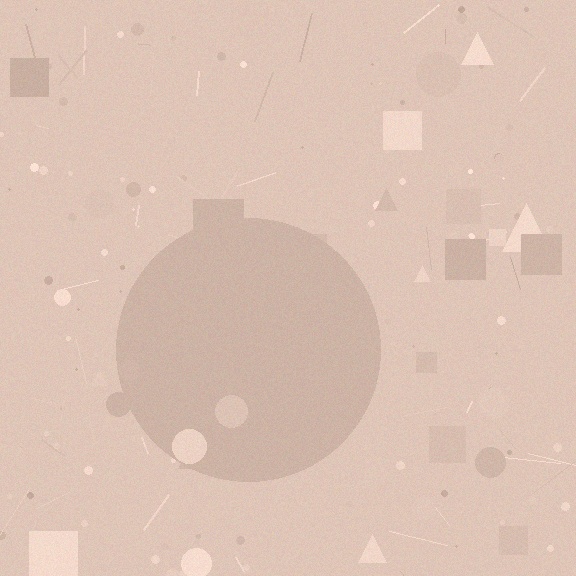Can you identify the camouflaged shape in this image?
The camouflaged shape is a circle.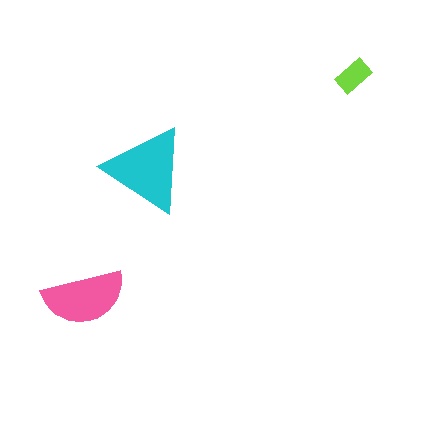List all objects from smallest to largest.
The lime rectangle, the pink semicircle, the cyan triangle.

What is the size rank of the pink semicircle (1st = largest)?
2nd.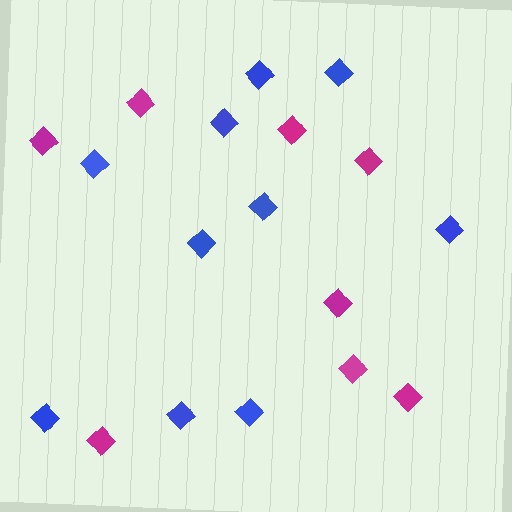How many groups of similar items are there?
There are 2 groups: one group of blue diamonds (10) and one group of magenta diamonds (8).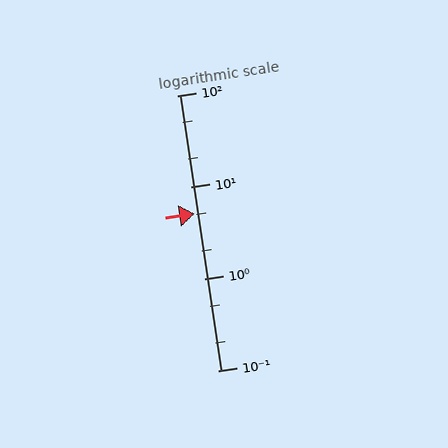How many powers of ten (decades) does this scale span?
The scale spans 3 decades, from 0.1 to 100.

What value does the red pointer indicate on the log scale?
The pointer indicates approximately 5.1.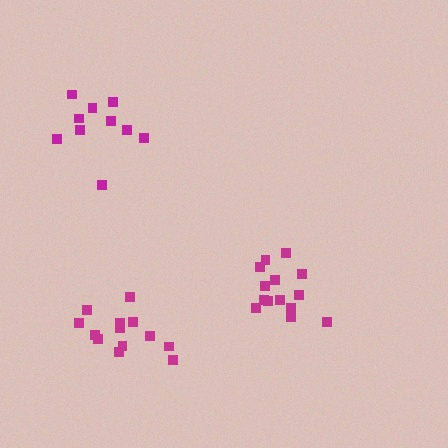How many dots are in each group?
Group 1: 14 dots, Group 2: 10 dots, Group 3: 13 dots (37 total).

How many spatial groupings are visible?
There are 3 spatial groupings.